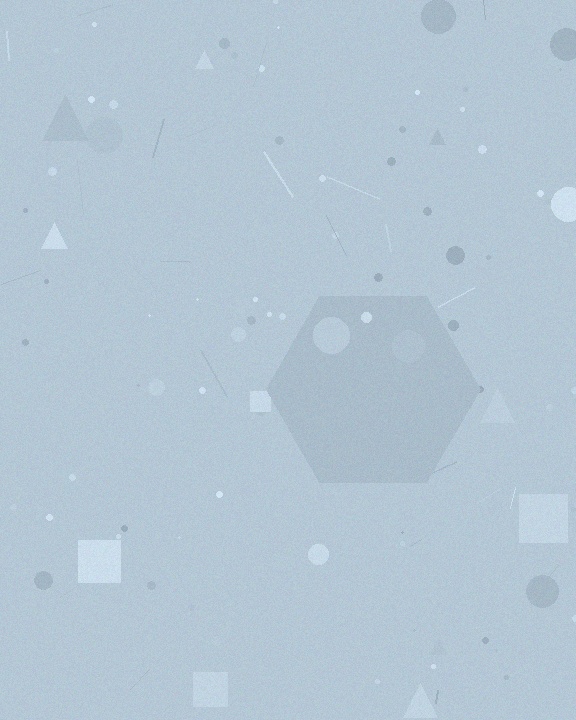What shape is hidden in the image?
A hexagon is hidden in the image.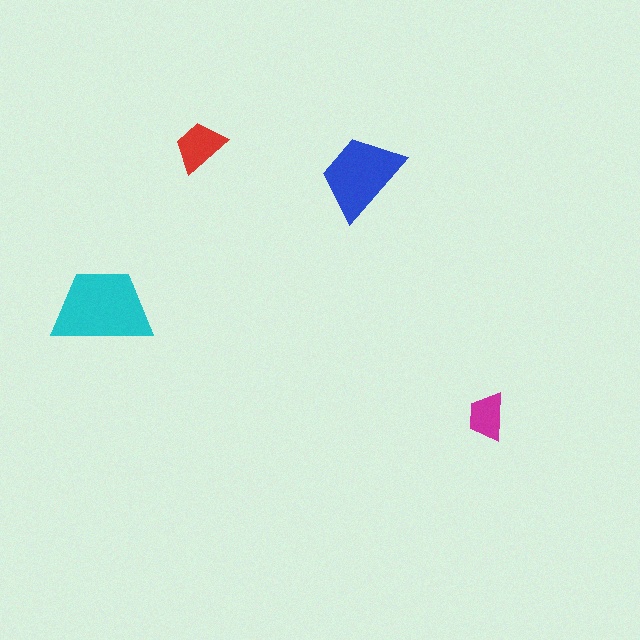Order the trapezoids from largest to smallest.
the cyan one, the blue one, the red one, the magenta one.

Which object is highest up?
The red trapezoid is topmost.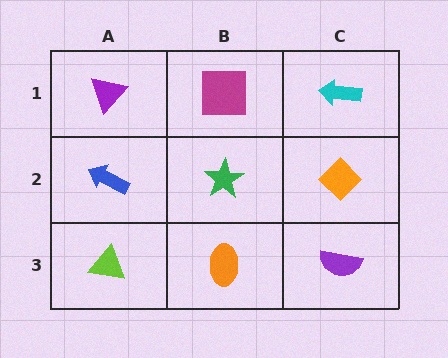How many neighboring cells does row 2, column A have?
3.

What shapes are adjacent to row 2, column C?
A cyan arrow (row 1, column C), a purple semicircle (row 3, column C), a green star (row 2, column B).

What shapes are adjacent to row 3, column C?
An orange diamond (row 2, column C), an orange ellipse (row 3, column B).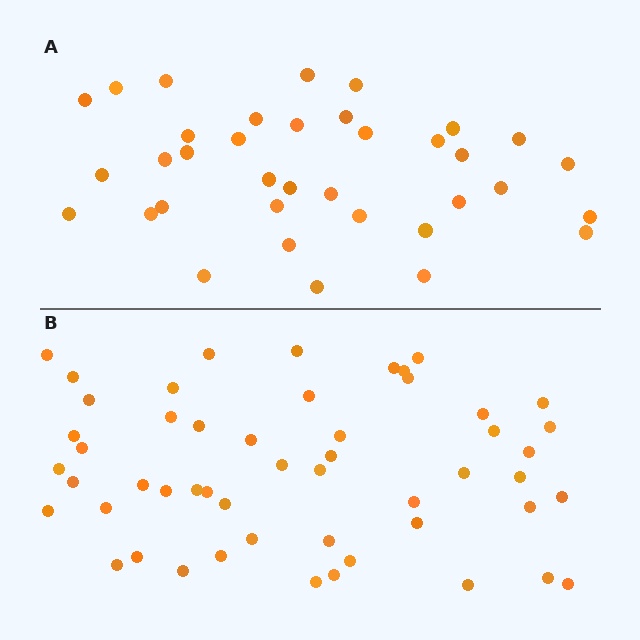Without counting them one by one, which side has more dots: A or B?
Region B (the bottom region) has more dots.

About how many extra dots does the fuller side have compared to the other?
Region B has approximately 15 more dots than region A.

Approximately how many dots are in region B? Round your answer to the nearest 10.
About 50 dots. (The exact count is 52, which rounds to 50.)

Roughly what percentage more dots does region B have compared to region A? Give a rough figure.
About 45% more.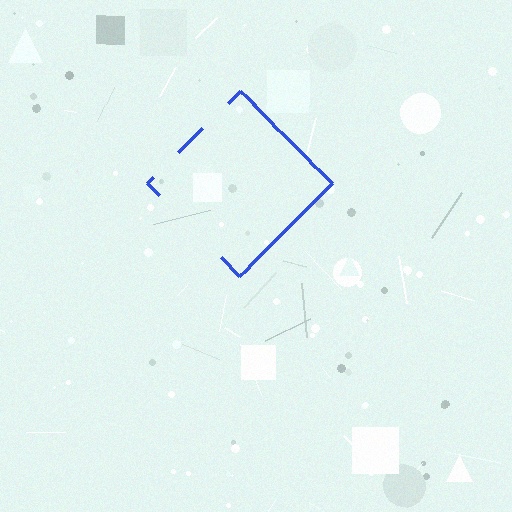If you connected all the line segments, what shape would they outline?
They would outline a diamond.